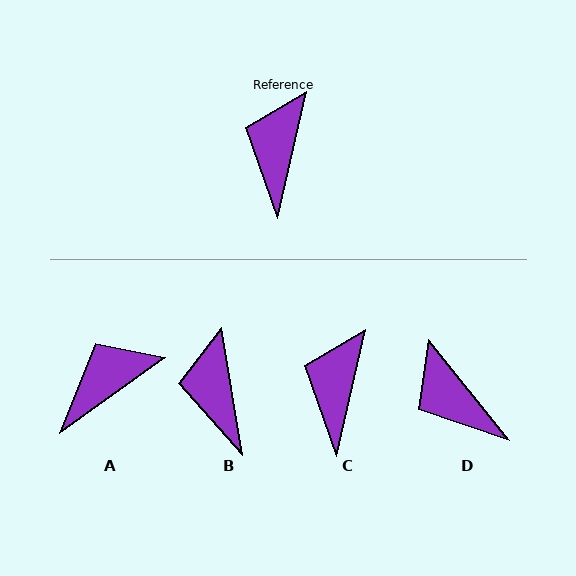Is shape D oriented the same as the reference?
No, it is off by about 52 degrees.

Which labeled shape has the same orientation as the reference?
C.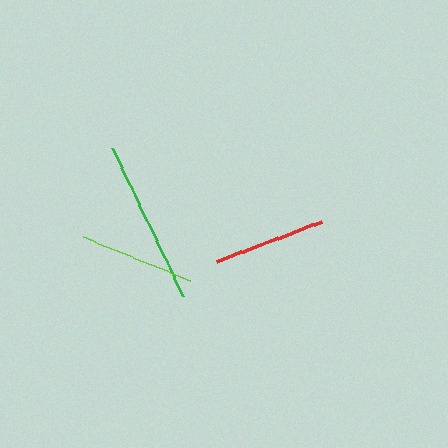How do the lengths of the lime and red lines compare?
The lime and red lines are approximately the same length.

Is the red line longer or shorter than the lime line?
The lime line is longer than the red line.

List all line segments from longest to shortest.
From longest to shortest: green, lime, red.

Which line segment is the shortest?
The red line is the shortest at approximately 113 pixels.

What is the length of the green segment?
The green segment is approximately 164 pixels long.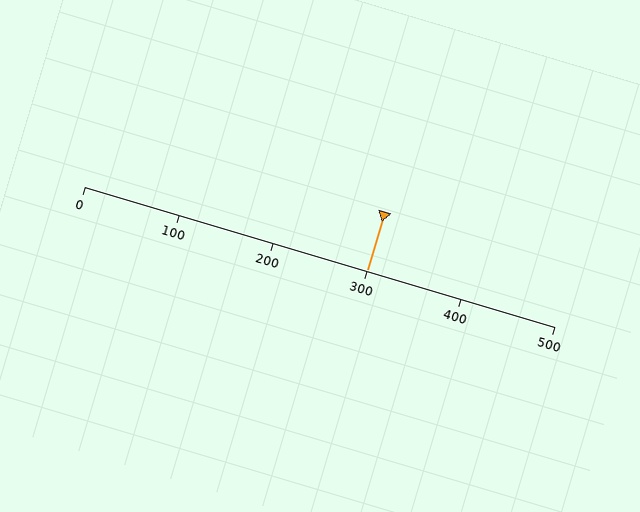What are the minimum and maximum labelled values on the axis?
The axis runs from 0 to 500.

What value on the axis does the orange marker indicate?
The marker indicates approximately 300.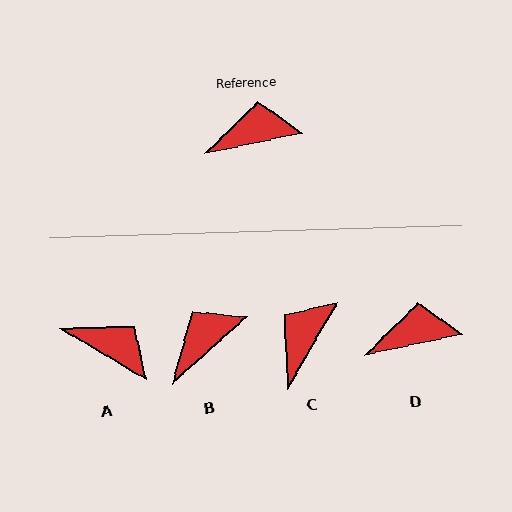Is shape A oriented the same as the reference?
No, it is off by about 43 degrees.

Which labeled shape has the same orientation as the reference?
D.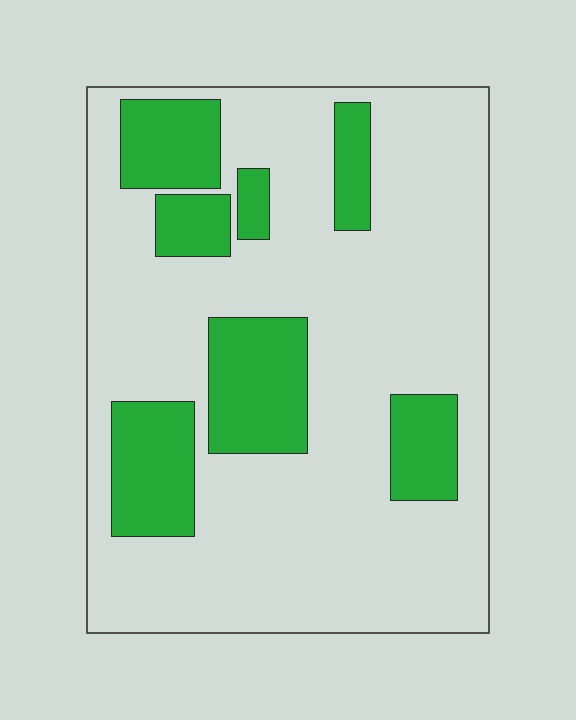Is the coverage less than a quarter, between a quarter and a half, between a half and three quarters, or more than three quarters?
Less than a quarter.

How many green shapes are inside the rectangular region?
7.